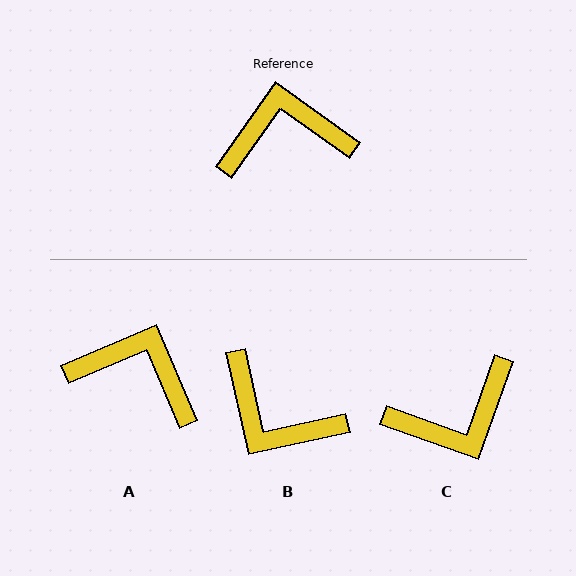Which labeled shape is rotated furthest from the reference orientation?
C, about 164 degrees away.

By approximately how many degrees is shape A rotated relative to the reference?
Approximately 31 degrees clockwise.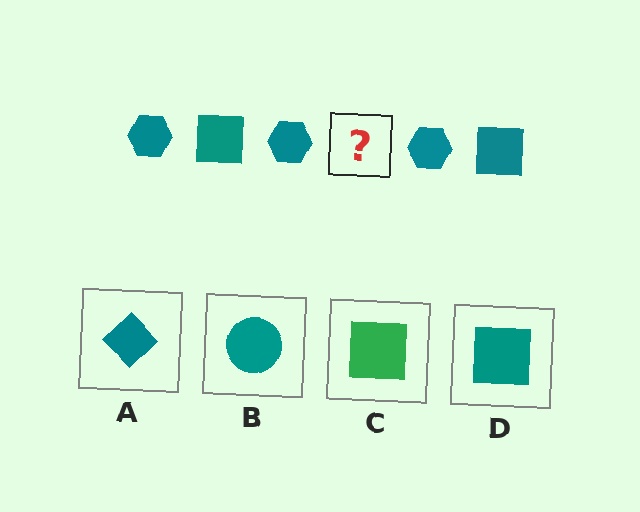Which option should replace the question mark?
Option D.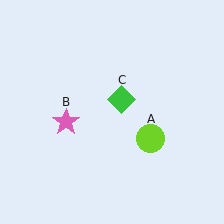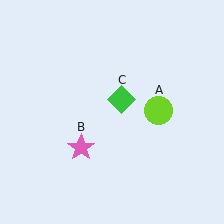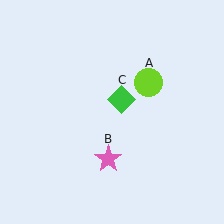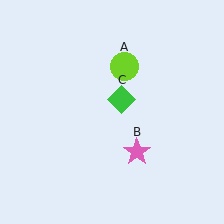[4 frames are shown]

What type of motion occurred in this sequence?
The lime circle (object A), pink star (object B) rotated counterclockwise around the center of the scene.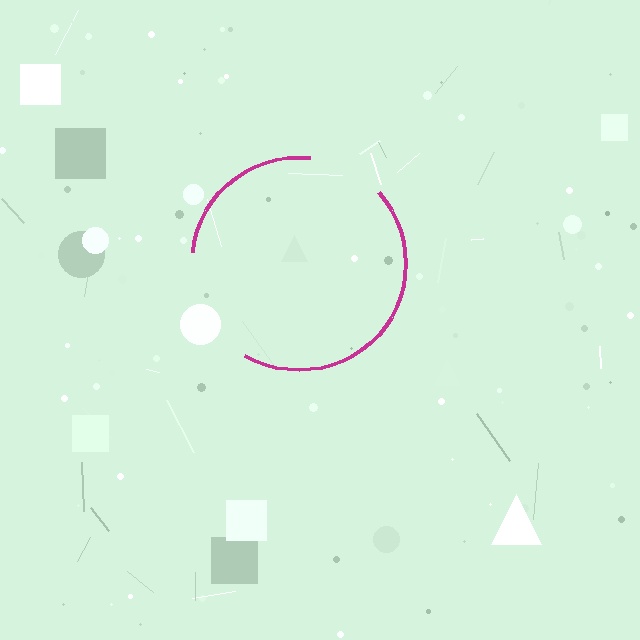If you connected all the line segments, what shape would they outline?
They would outline a circle.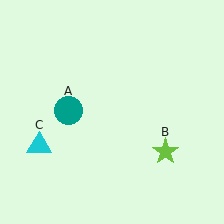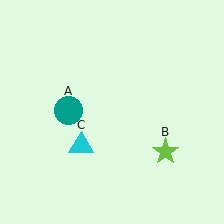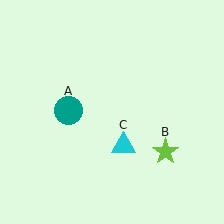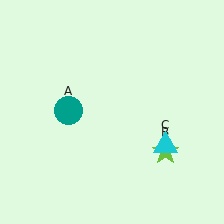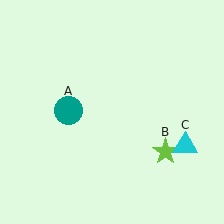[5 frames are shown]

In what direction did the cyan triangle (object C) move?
The cyan triangle (object C) moved right.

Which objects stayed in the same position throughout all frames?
Teal circle (object A) and lime star (object B) remained stationary.